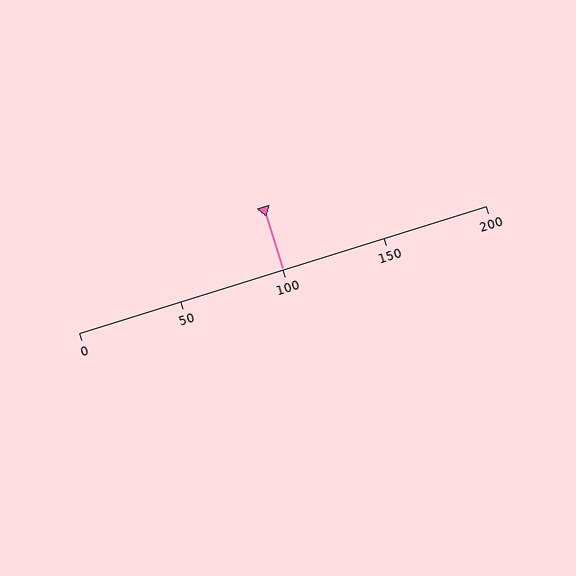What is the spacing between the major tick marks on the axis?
The major ticks are spaced 50 apart.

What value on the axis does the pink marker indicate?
The marker indicates approximately 100.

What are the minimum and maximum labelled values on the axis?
The axis runs from 0 to 200.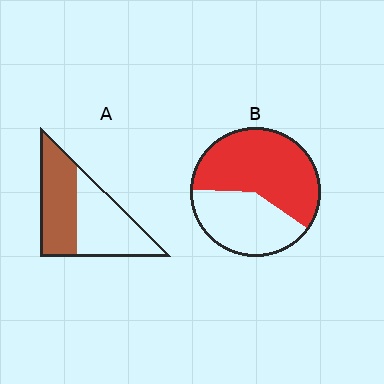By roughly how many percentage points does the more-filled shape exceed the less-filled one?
By roughly 10 percentage points (B over A).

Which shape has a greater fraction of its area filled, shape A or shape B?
Shape B.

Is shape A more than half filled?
Roughly half.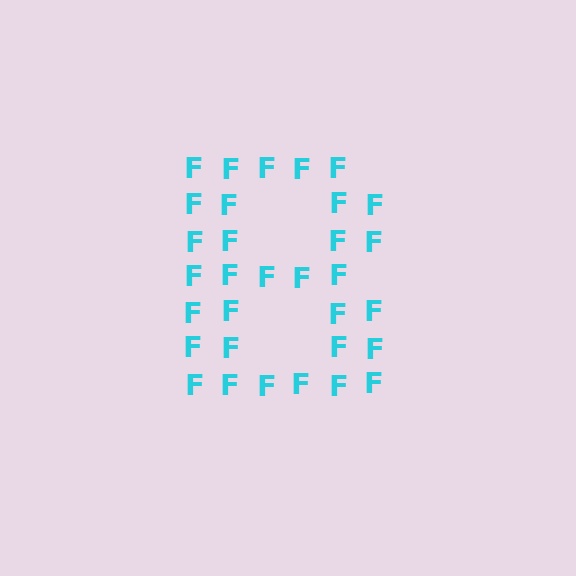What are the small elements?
The small elements are letter F's.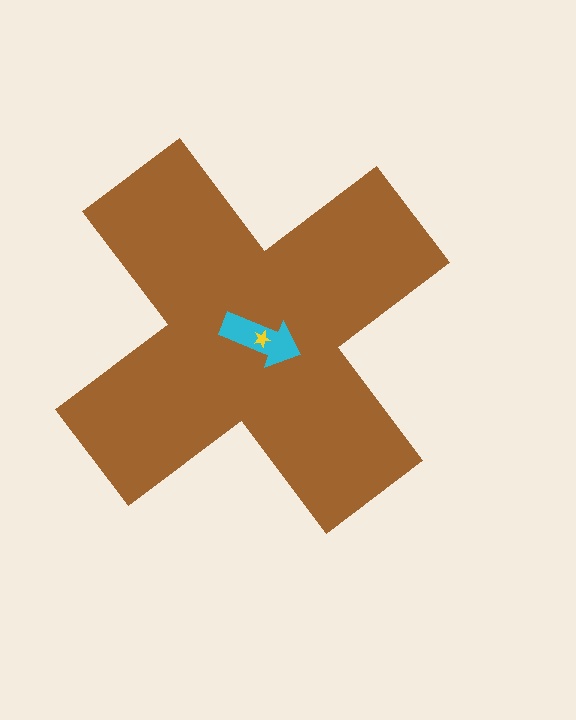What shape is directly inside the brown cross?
The cyan arrow.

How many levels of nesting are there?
3.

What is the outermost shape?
The brown cross.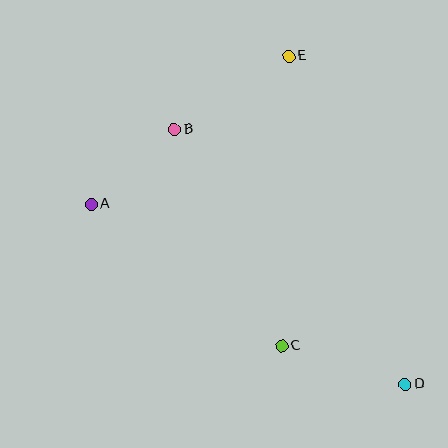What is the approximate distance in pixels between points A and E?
The distance between A and E is approximately 247 pixels.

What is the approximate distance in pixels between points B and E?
The distance between B and E is approximately 136 pixels.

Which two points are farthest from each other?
Points A and D are farthest from each other.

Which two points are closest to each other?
Points A and B are closest to each other.